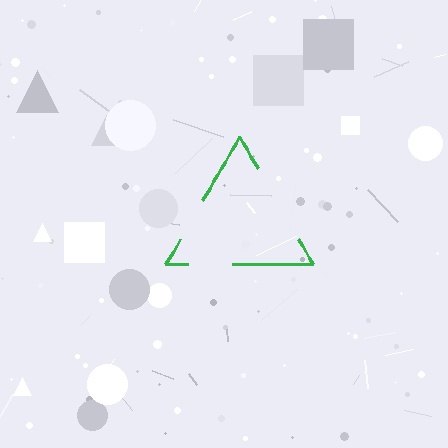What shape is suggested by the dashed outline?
The dashed outline suggests a triangle.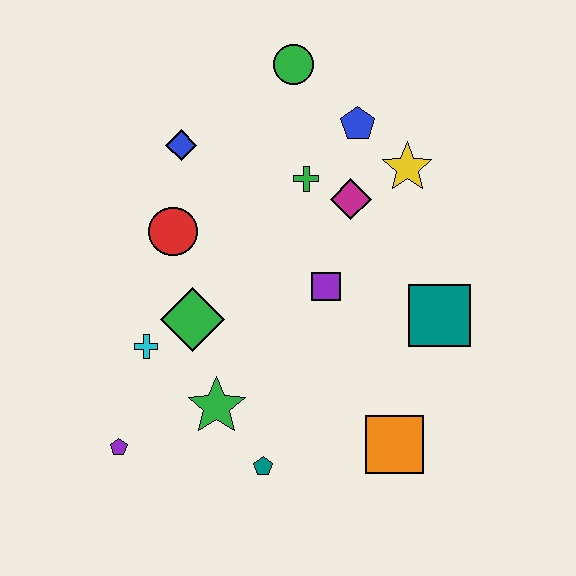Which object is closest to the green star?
The teal pentagon is closest to the green star.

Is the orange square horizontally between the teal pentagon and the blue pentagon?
No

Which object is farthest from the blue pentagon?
The purple pentagon is farthest from the blue pentagon.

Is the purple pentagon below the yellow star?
Yes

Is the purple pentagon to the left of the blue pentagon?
Yes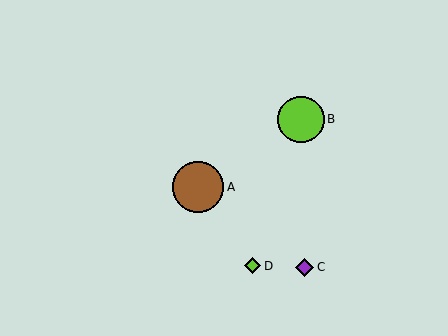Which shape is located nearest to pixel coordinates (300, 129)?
The lime circle (labeled B) at (301, 119) is nearest to that location.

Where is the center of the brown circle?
The center of the brown circle is at (198, 187).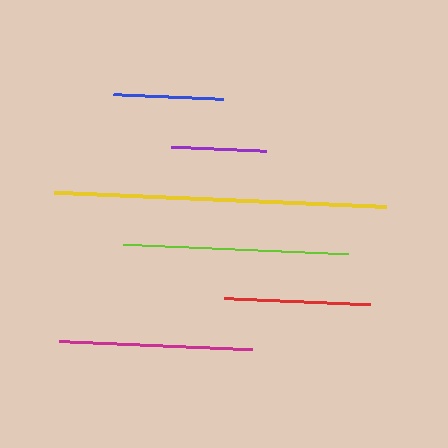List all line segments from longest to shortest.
From longest to shortest: yellow, lime, magenta, red, blue, purple.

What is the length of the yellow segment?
The yellow segment is approximately 332 pixels long.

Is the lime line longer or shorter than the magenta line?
The lime line is longer than the magenta line.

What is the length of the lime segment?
The lime segment is approximately 225 pixels long.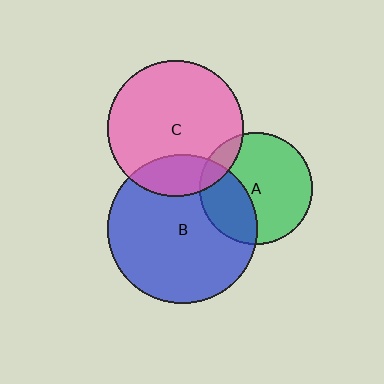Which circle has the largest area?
Circle B (blue).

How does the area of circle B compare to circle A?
Approximately 1.8 times.